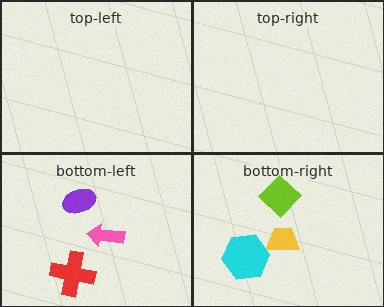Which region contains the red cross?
The bottom-left region.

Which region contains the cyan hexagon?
The bottom-right region.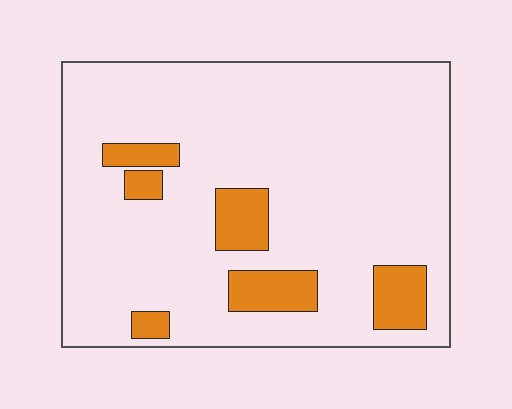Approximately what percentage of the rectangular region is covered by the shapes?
Approximately 15%.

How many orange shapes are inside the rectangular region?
6.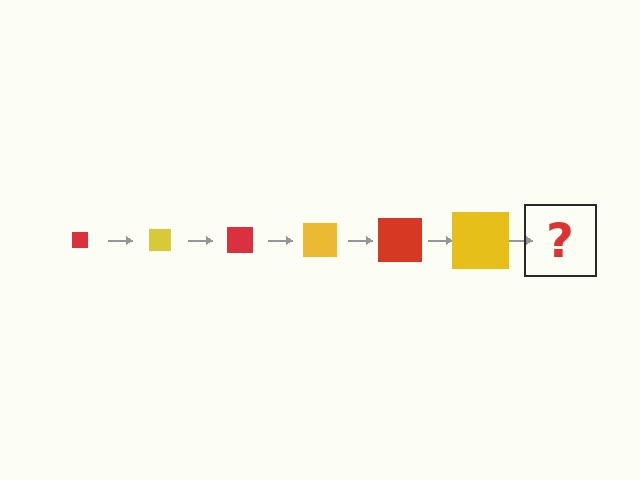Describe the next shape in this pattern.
It should be a red square, larger than the previous one.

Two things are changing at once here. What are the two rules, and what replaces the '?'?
The two rules are that the square grows larger each step and the color cycles through red and yellow. The '?' should be a red square, larger than the previous one.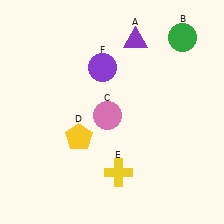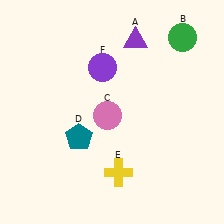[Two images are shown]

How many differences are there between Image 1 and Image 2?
There is 1 difference between the two images.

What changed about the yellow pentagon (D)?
In Image 1, D is yellow. In Image 2, it changed to teal.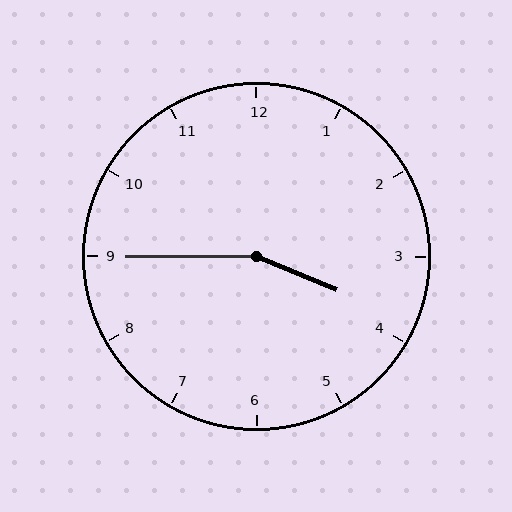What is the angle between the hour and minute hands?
Approximately 158 degrees.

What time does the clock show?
3:45.